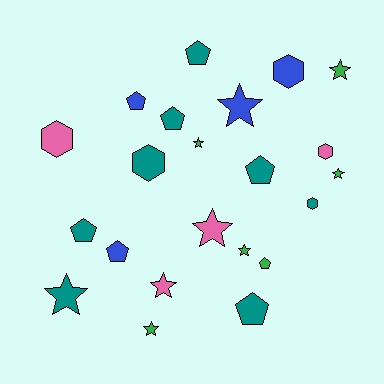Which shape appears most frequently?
Star, with 9 objects.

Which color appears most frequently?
Teal, with 8 objects.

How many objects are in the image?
There are 22 objects.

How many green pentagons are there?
There is 1 green pentagon.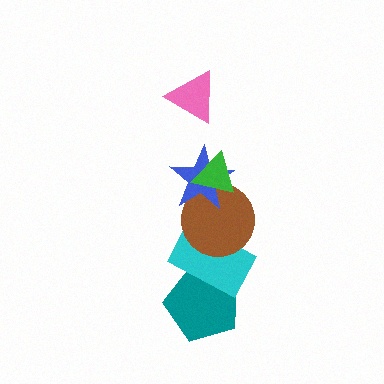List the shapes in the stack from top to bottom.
From top to bottom: the pink triangle, the green triangle, the blue star, the brown circle, the cyan rectangle, the teal pentagon.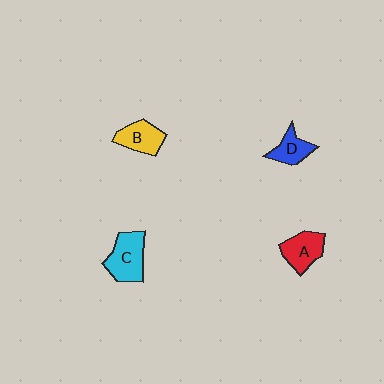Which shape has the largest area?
Shape C (cyan).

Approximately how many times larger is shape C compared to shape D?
Approximately 1.6 times.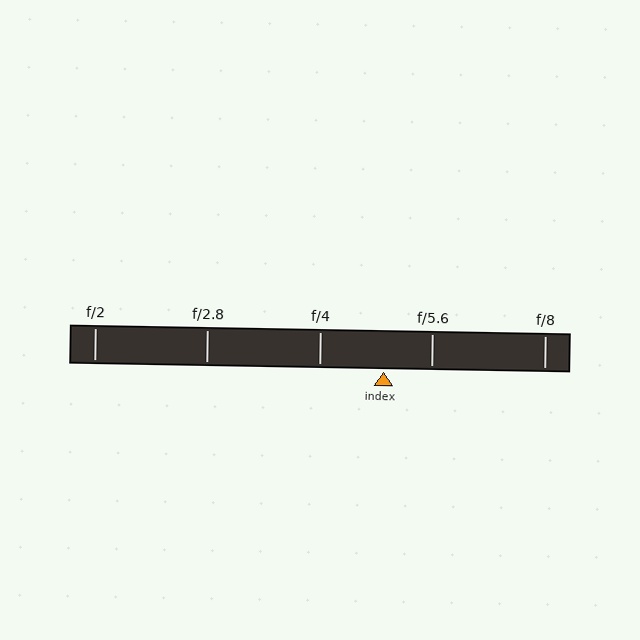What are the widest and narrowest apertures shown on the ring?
The widest aperture shown is f/2 and the narrowest is f/8.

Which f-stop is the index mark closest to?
The index mark is closest to f/5.6.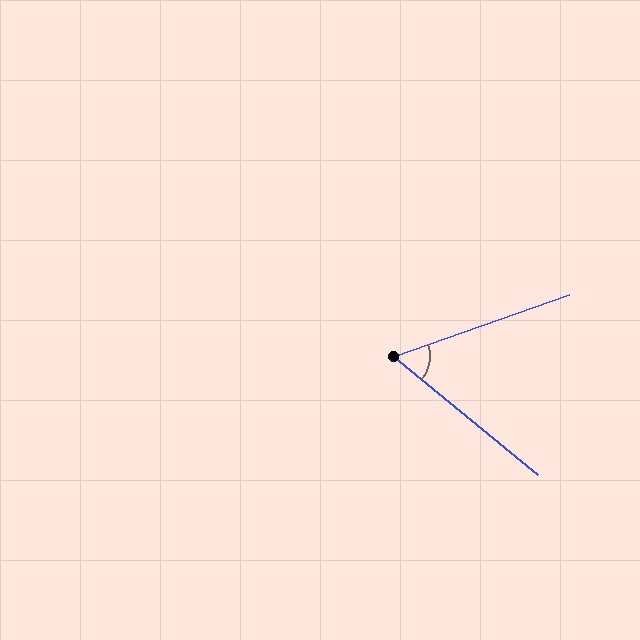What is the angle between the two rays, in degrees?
Approximately 58 degrees.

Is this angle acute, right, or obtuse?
It is acute.